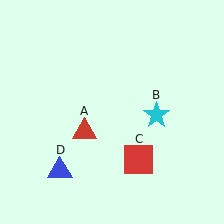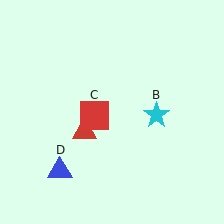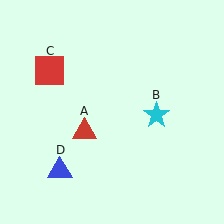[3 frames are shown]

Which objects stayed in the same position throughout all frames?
Red triangle (object A) and cyan star (object B) and blue triangle (object D) remained stationary.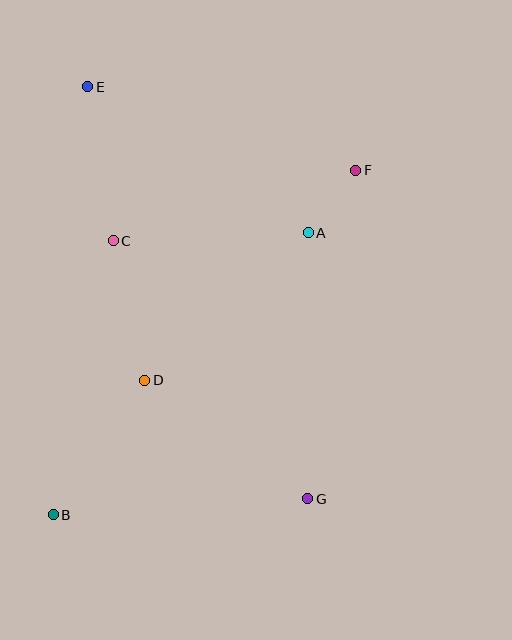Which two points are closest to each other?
Points A and F are closest to each other.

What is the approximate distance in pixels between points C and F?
The distance between C and F is approximately 253 pixels.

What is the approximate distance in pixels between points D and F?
The distance between D and F is approximately 297 pixels.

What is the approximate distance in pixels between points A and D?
The distance between A and D is approximately 220 pixels.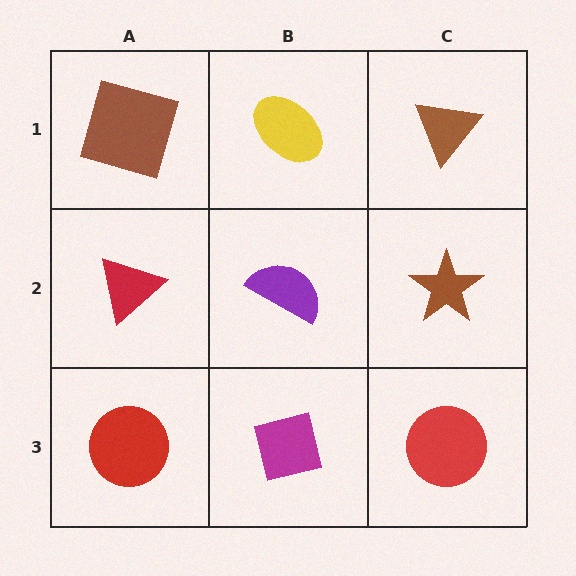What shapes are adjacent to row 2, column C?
A brown triangle (row 1, column C), a red circle (row 3, column C), a purple semicircle (row 2, column B).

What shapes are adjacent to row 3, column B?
A purple semicircle (row 2, column B), a red circle (row 3, column A), a red circle (row 3, column C).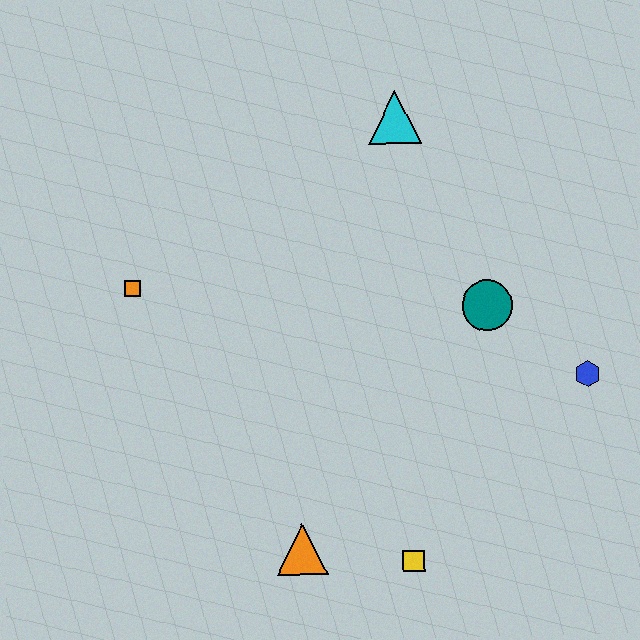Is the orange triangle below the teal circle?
Yes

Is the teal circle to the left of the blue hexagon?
Yes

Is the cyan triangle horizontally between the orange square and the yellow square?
Yes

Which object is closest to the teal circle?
The blue hexagon is closest to the teal circle.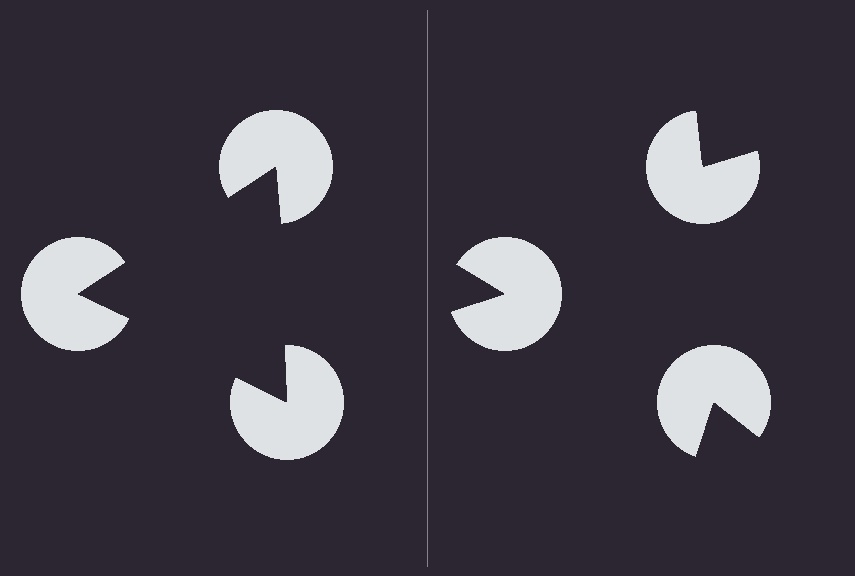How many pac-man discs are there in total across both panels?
6 — 3 on each side.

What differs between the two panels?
The pac-man discs are positioned identically on both sides; only the wedge orientations differ. On the left they align to a triangle; on the right they are misaligned.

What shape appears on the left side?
An illusory triangle.